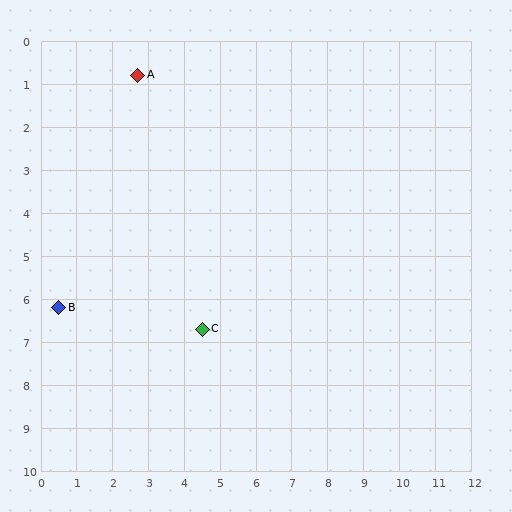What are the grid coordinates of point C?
Point C is at approximately (4.5, 6.7).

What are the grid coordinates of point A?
Point A is at approximately (2.7, 0.8).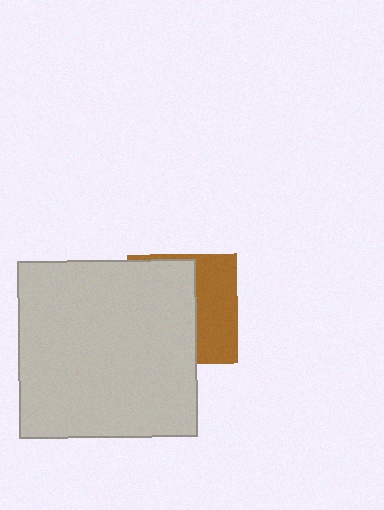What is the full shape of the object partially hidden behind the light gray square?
The partially hidden object is a brown square.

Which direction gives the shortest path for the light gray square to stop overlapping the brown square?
Moving left gives the shortest separation.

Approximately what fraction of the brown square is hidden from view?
Roughly 58% of the brown square is hidden behind the light gray square.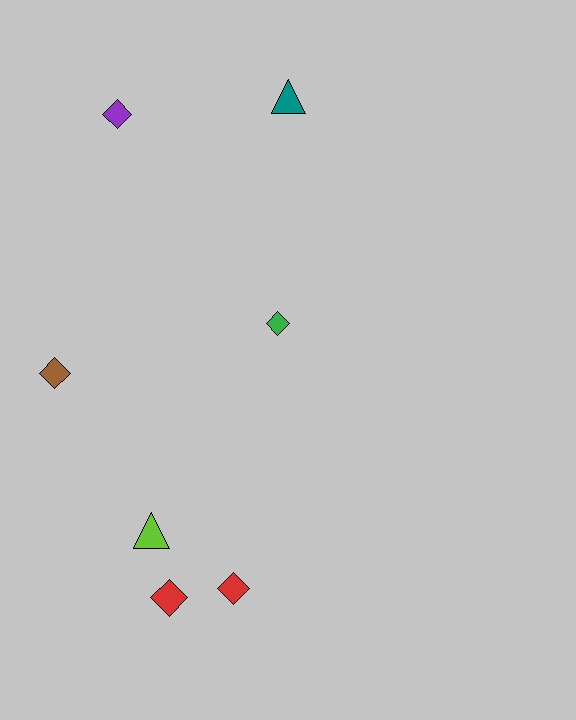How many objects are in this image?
There are 7 objects.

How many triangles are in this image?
There are 2 triangles.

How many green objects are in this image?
There is 1 green object.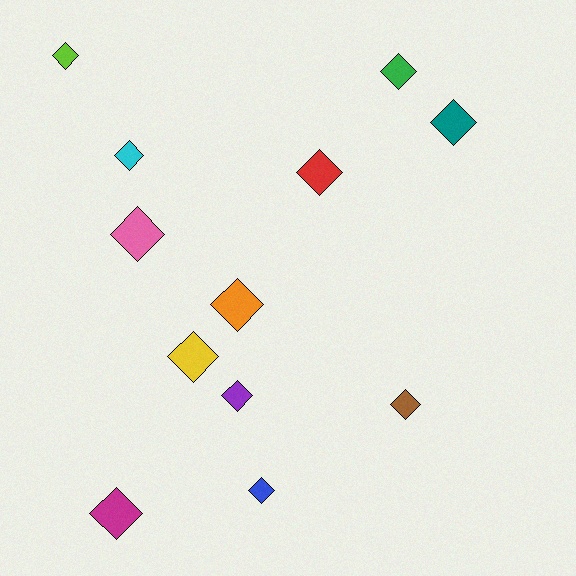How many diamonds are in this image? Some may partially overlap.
There are 12 diamonds.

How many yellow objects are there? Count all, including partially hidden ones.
There is 1 yellow object.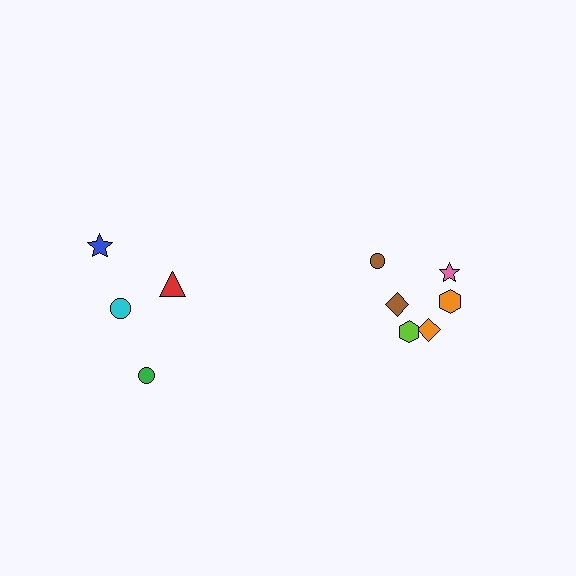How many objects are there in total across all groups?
There are 10 objects.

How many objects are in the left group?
There are 4 objects.